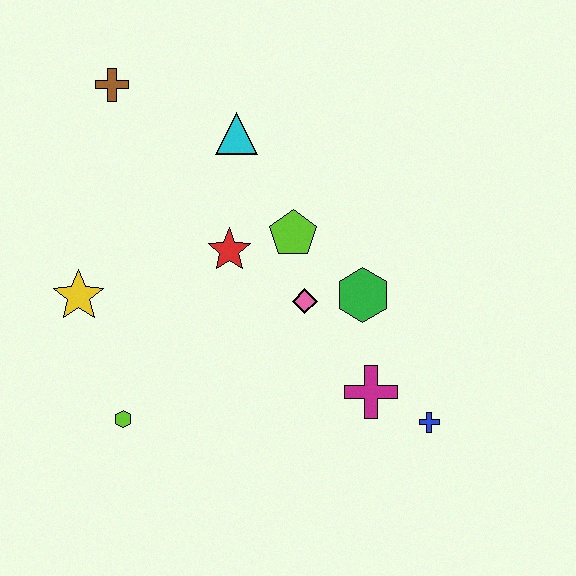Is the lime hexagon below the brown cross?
Yes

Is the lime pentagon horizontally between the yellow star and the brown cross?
No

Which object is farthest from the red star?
The blue cross is farthest from the red star.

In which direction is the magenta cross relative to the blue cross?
The magenta cross is to the left of the blue cross.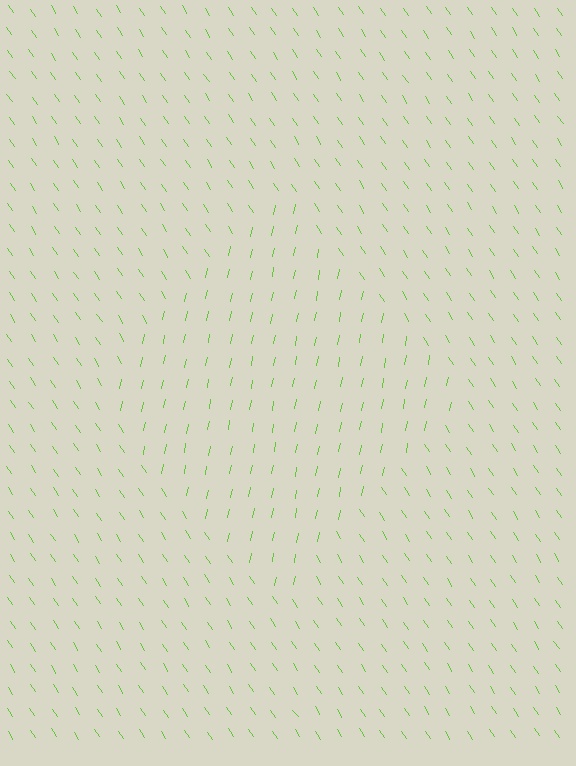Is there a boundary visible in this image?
Yes, there is a texture boundary formed by a change in line orientation.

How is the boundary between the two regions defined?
The boundary is defined purely by a change in line orientation (approximately 45 degrees difference). All lines are the same color and thickness.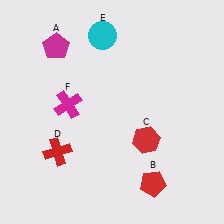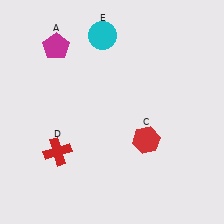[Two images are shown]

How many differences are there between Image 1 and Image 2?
There are 2 differences between the two images.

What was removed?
The red pentagon (B), the magenta cross (F) were removed in Image 2.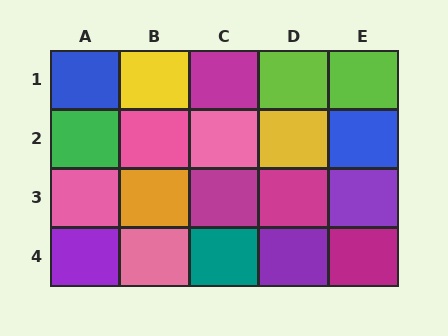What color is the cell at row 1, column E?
Lime.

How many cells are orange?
1 cell is orange.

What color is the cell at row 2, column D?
Yellow.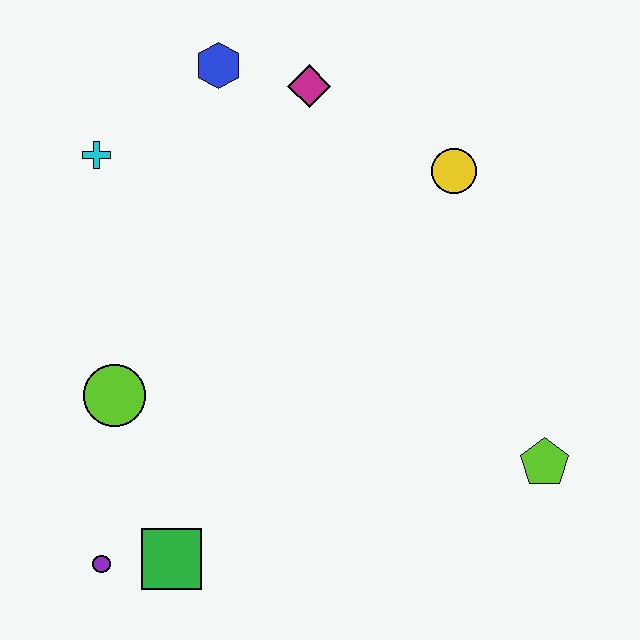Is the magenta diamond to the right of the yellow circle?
No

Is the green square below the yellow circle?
Yes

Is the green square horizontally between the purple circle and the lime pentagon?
Yes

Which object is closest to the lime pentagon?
The yellow circle is closest to the lime pentagon.